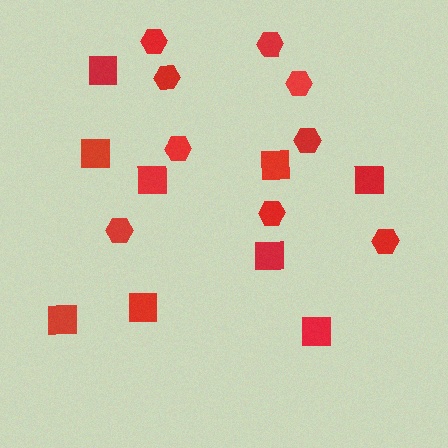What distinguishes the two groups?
There are 2 groups: one group of squares (9) and one group of hexagons (9).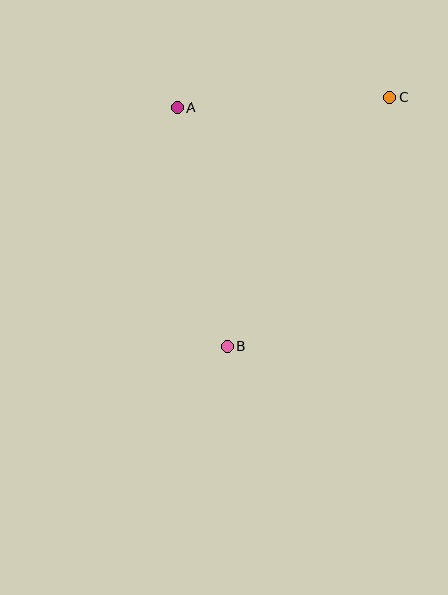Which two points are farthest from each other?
Points B and C are farthest from each other.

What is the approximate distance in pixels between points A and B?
The distance between A and B is approximately 244 pixels.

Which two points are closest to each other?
Points A and C are closest to each other.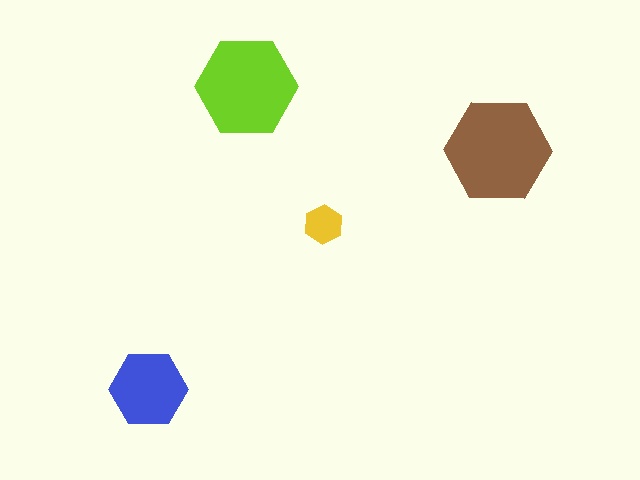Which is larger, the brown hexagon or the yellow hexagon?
The brown one.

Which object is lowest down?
The blue hexagon is bottommost.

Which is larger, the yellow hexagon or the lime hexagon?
The lime one.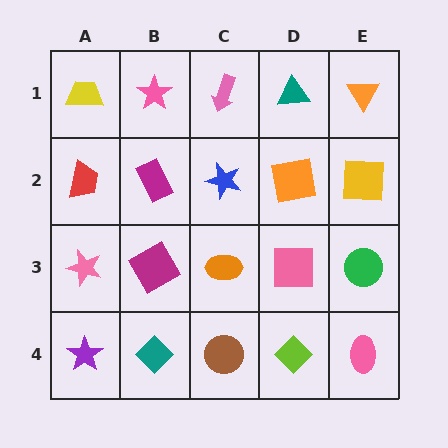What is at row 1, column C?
A pink arrow.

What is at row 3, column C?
An orange ellipse.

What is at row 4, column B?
A teal diamond.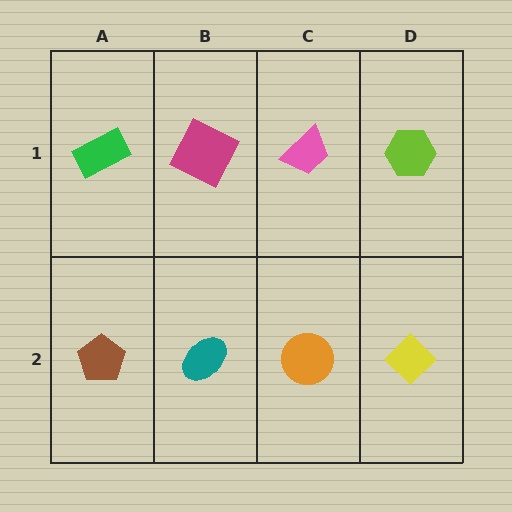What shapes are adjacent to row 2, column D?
A lime hexagon (row 1, column D), an orange circle (row 2, column C).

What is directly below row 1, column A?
A brown pentagon.